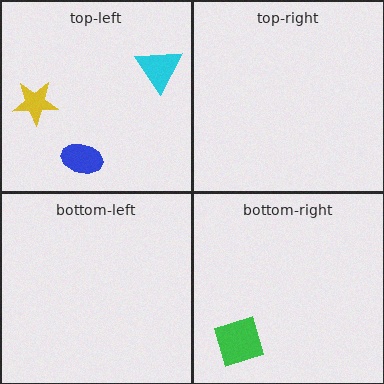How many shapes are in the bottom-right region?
1.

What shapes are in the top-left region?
The cyan triangle, the blue ellipse, the yellow star.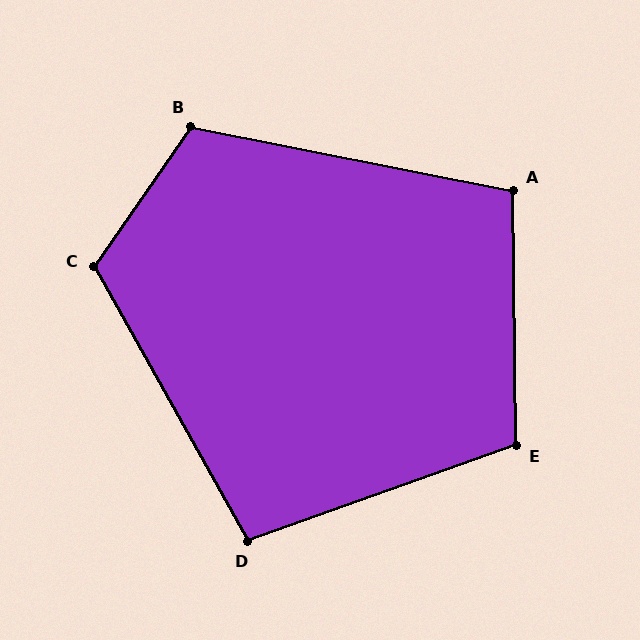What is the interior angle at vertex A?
Approximately 102 degrees (obtuse).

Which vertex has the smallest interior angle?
D, at approximately 100 degrees.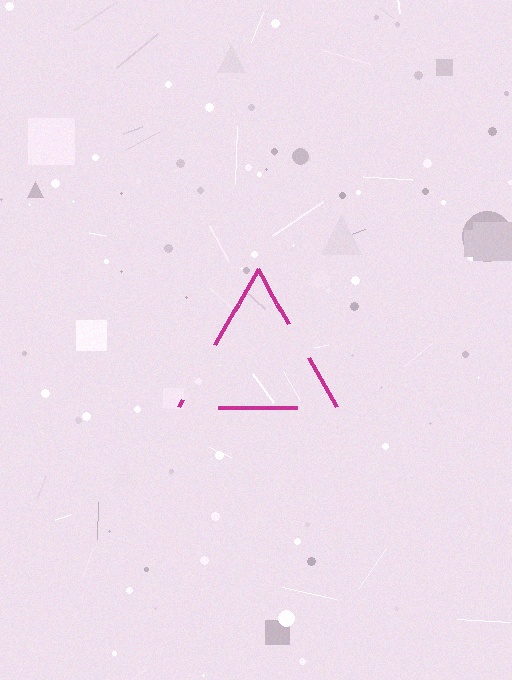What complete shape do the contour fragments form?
The contour fragments form a triangle.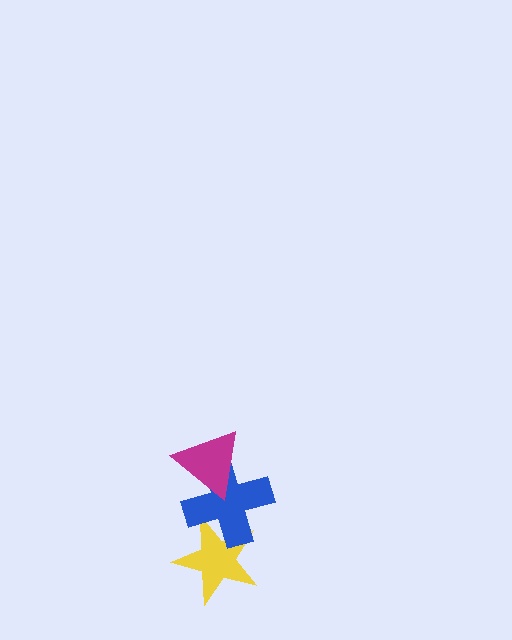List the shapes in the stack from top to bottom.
From top to bottom: the magenta triangle, the blue cross, the yellow star.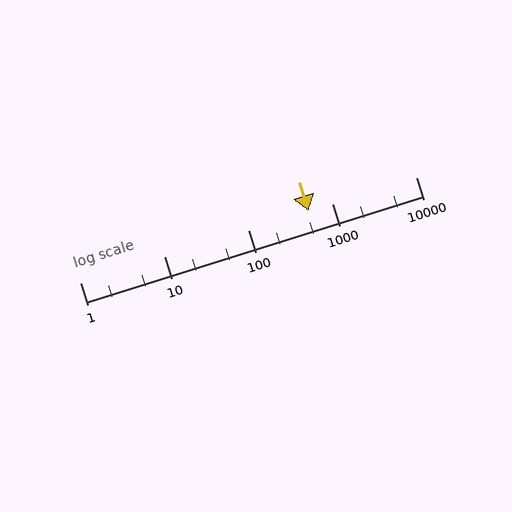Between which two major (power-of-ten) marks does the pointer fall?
The pointer is between 100 and 1000.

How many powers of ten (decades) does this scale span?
The scale spans 4 decades, from 1 to 10000.